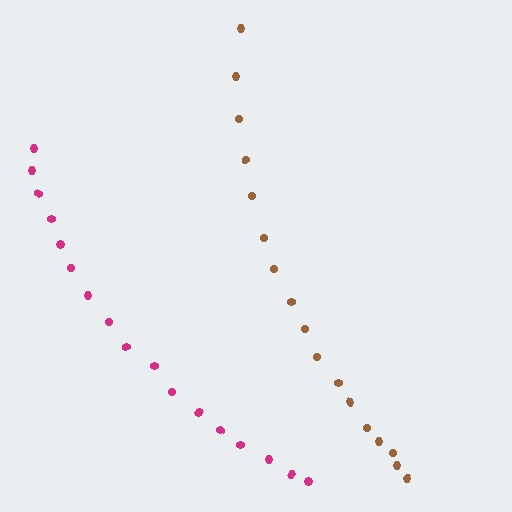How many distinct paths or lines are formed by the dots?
There are 2 distinct paths.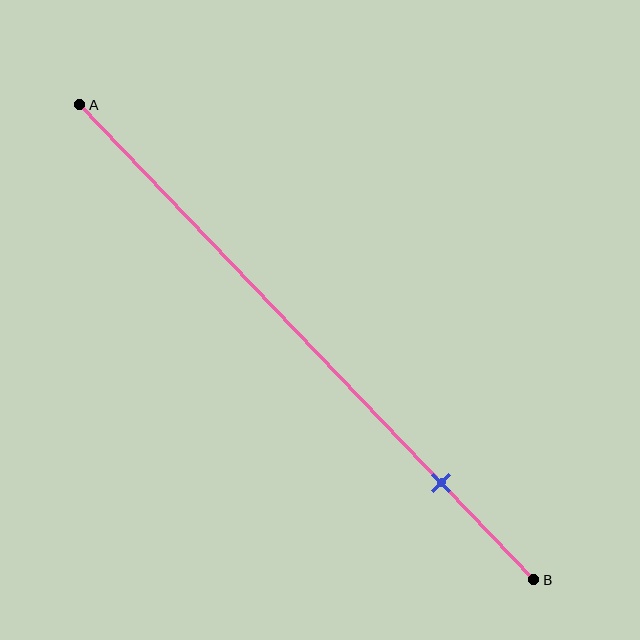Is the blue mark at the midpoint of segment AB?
No, the mark is at about 80% from A, not at the 50% midpoint.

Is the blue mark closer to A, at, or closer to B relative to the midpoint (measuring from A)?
The blue mark is closer to point B than the midpoint of segment AB.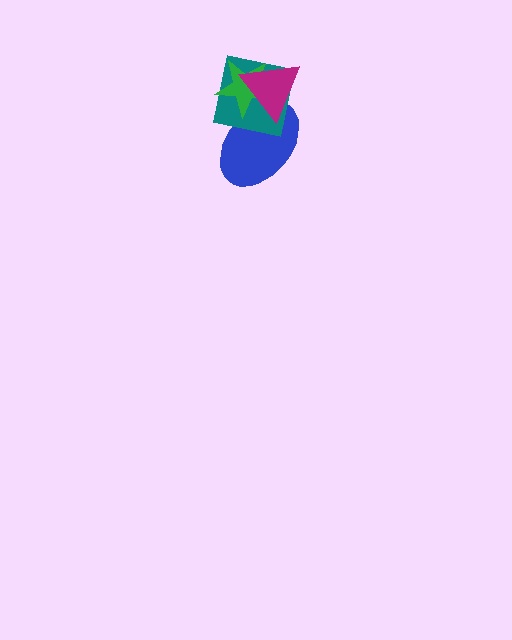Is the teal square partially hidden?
Yes, it is partially covered by another shape.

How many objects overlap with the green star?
3 objects overlap with the green star.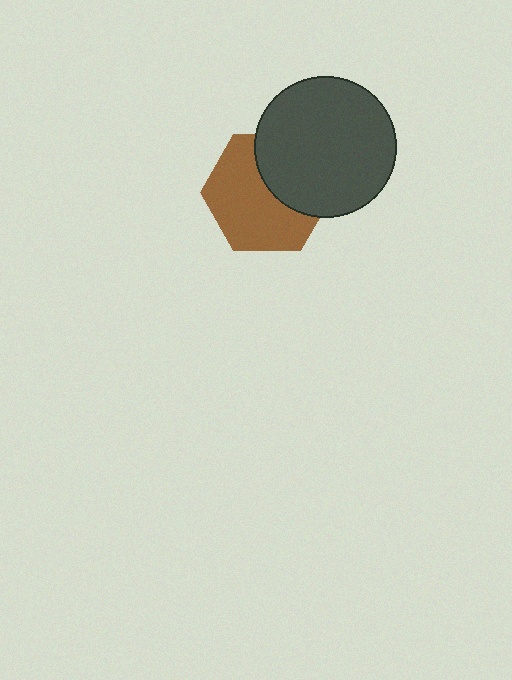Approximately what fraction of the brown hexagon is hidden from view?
Roughly 38% of the brown hexagon is hidden behind the dark gray circle.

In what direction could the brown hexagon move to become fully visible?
The brown hexagon could move toward the lower-left. That would shift it out from behind the dark gray circle entirely.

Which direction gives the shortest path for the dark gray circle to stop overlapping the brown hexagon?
Moving toward the upper-right gives the shortest separation.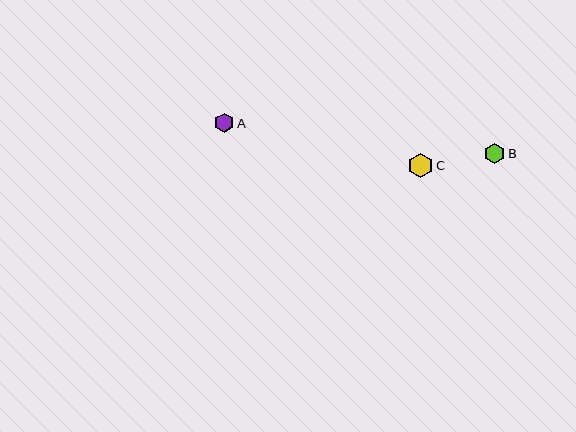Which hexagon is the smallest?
Hexagon A is the smallest with a size of approximately 19 pixels.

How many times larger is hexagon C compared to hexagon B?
Hexagon C is approximately 1.2 times the size of hexagon B.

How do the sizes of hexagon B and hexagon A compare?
Hexagon B and hexagon A are approximately the same size.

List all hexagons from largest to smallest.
From largest to smallest: C, B, A.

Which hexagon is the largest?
Hexagon C is the largest with a size of approximately 25 pixels.